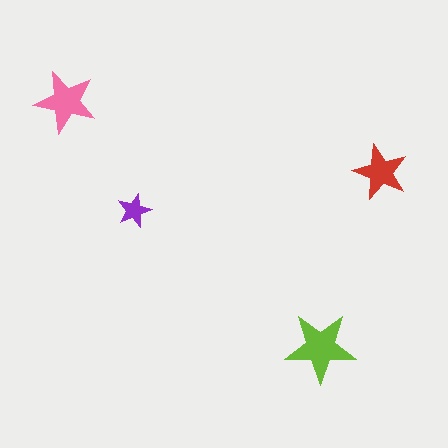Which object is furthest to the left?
The pink star is leftmost.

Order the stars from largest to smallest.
the lime one, the pink one, the red one, the purple one.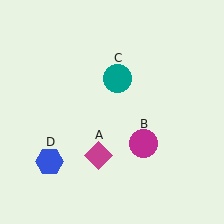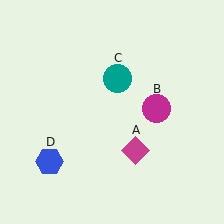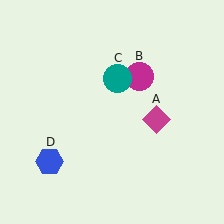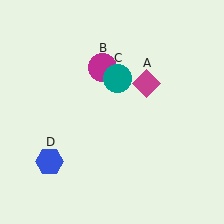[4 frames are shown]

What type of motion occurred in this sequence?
The magenta diamond (object A), magenta circle (object B) rotated counterclockwise around the center of the scene.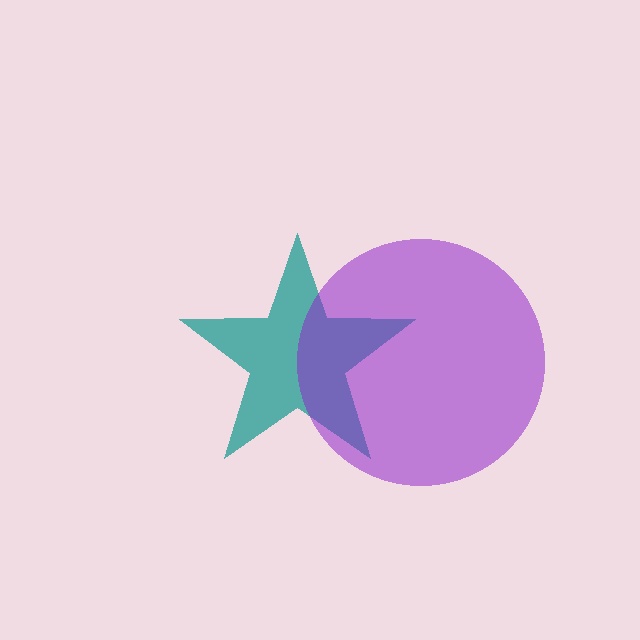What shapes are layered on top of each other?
The layered shapes are: a teal star, a purple circle.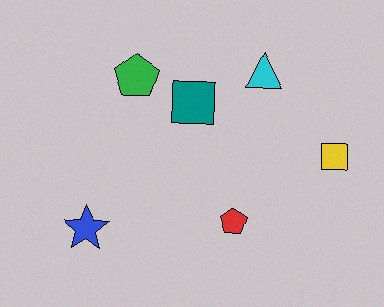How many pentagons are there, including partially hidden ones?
There are 2 pentagons.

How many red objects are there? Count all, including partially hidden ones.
There is 1 red object.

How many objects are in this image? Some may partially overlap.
There are 6 objects.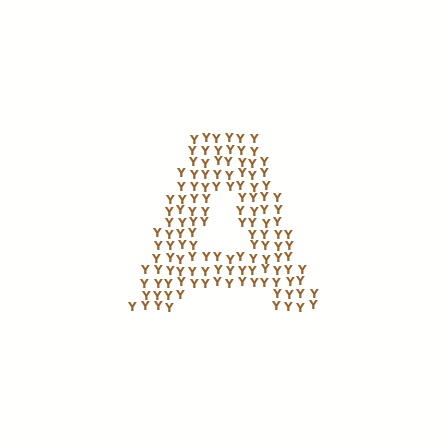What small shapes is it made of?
It is made of small letter Y's.